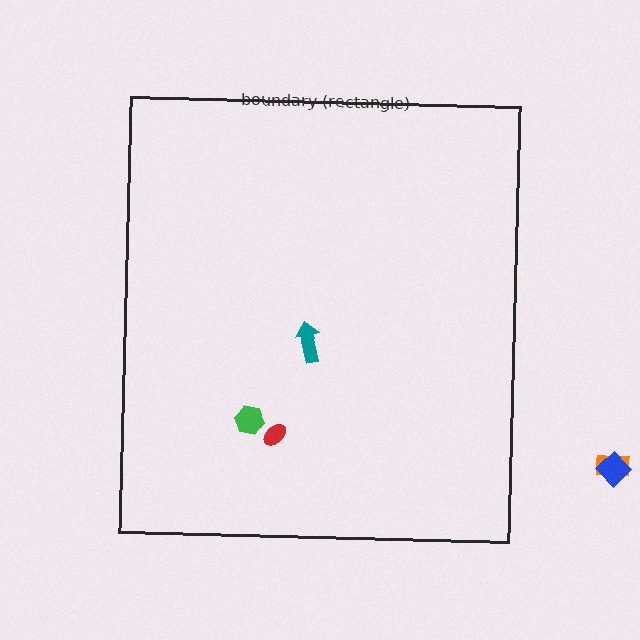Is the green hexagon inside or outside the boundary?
Inside.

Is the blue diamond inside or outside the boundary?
Outside.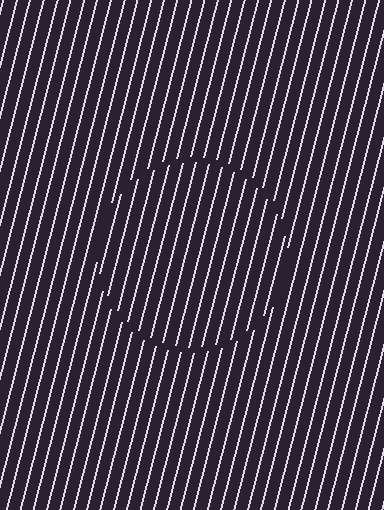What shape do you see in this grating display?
An illusory circle. The interior of the shape contains the same grating, shifted by half a period — the contour is defined by the phase discontinuity where line-ends from the inner and outer gratings abut.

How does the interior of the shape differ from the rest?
The interior of the shape contains the same grating, shifted by half a period — the contour is defined by the phase discontinuity where line-ends from the inner and outer gratings abut.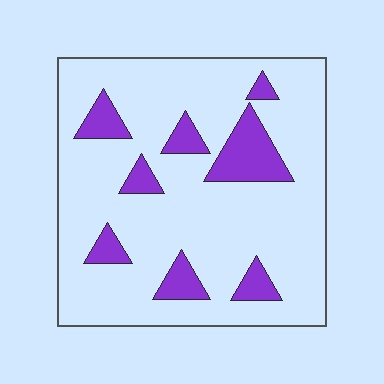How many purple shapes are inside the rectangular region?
8.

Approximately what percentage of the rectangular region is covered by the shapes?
Approximately 15%.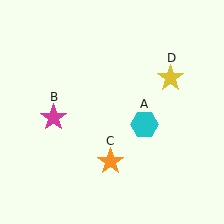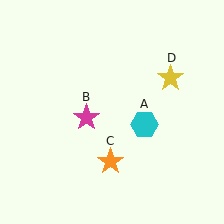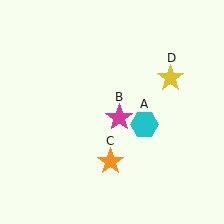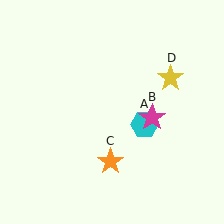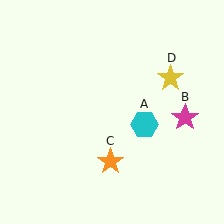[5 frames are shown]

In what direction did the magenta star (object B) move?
The magenta star (object B) moved right.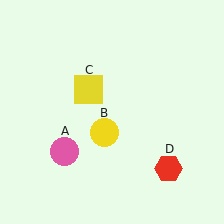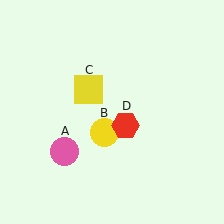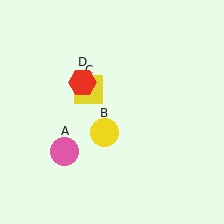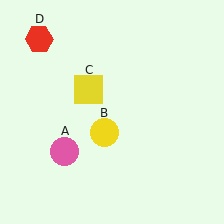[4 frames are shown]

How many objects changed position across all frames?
1 object changed position: red hexagon (object D).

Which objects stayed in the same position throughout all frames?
Pink circle (object A) and yellow circle (object B) and yellow square (object C) remained stationary.